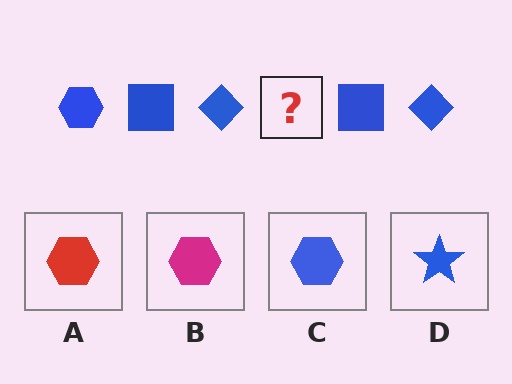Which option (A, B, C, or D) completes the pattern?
C.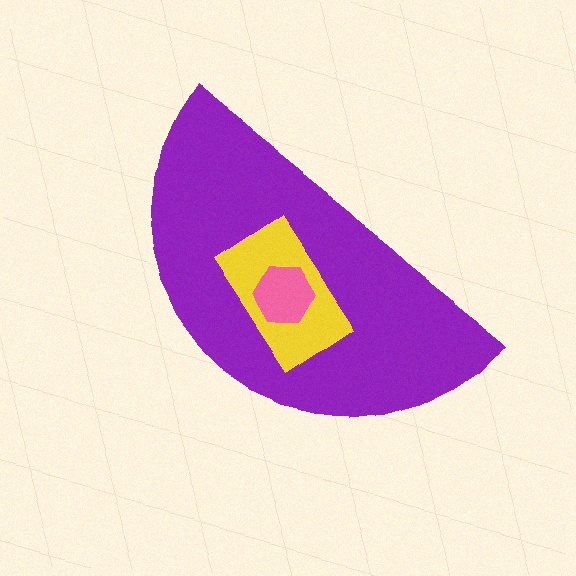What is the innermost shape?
The pink hexagon.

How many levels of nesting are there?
3.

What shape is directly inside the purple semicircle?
The yellow rectangle.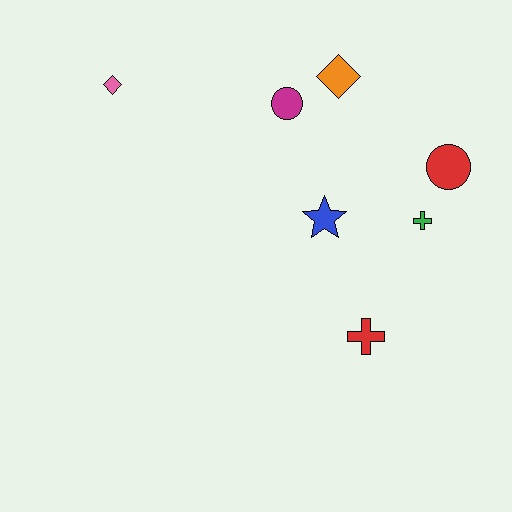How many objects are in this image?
There are 7 objects.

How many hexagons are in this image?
There are no hexagons.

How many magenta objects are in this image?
There is 1 magenta object.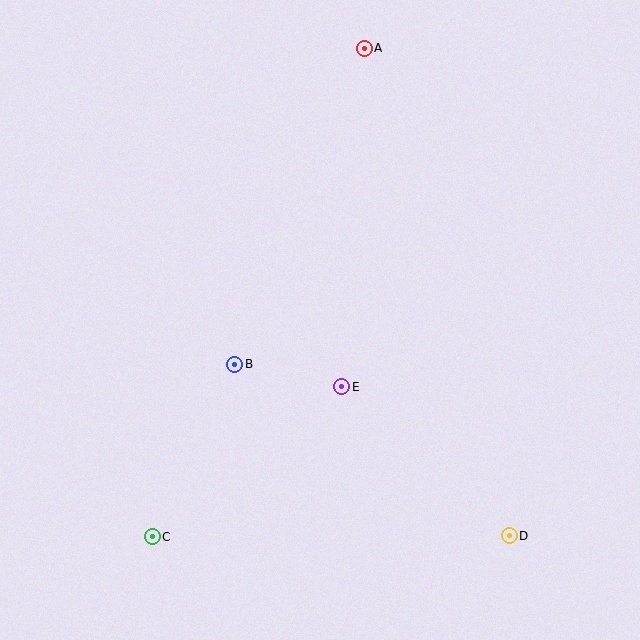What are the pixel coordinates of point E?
Point E is at (342, 387).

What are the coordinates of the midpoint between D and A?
The midpoint between D and A is at (437, 292).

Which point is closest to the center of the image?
Point E at (342, 387) is closest to the center.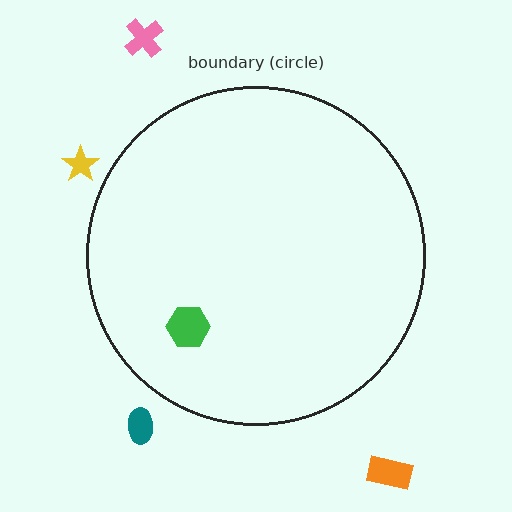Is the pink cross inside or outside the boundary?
Outside.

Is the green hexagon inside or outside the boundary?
Inside.